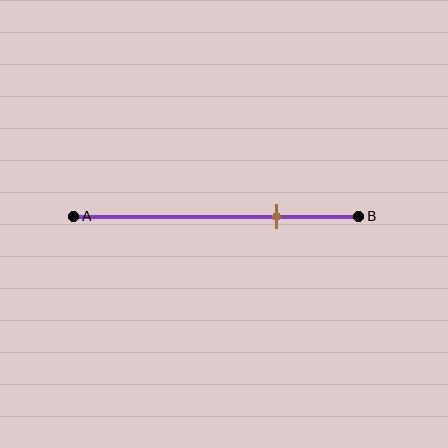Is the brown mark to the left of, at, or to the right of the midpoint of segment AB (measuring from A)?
The brown mark is to the right of the midpoint of segment AB.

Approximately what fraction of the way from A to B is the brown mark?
The brown mark is approximately 70% of the way from A to B.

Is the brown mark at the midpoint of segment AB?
No, the mark is at about 70% from A, not at the 50% midpoint.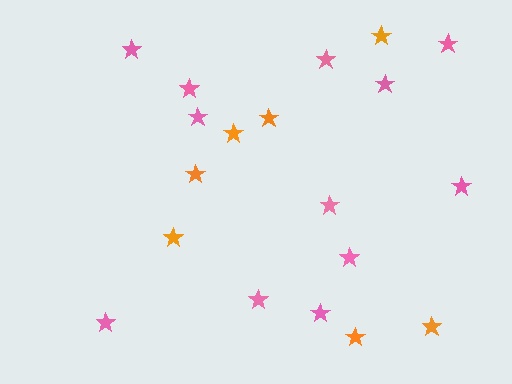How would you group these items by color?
There are 2 groups: one group of pink stars (12) and one group of orange stars (7).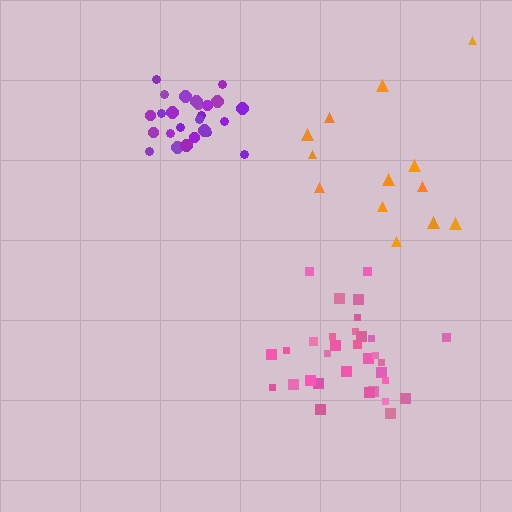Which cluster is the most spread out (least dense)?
Orange.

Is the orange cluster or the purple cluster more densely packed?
Purple.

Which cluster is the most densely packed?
Purple.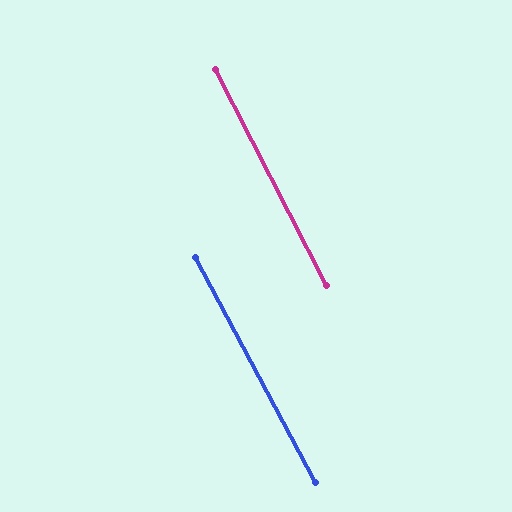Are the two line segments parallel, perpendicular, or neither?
Parallel — their directions differ by only 1.0°.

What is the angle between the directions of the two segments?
Approximately 1 degree.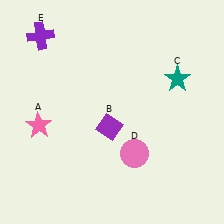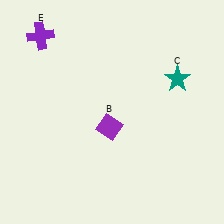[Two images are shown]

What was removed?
The pink circle (D), the pink star (A) were removed in Image 2.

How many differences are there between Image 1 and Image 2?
There are 2 differences between the two images.